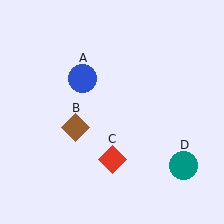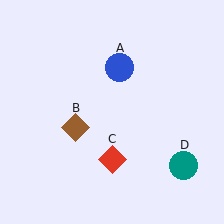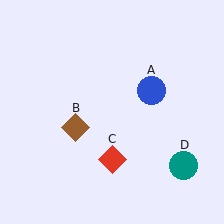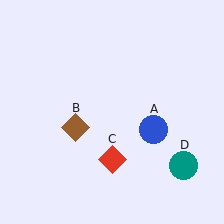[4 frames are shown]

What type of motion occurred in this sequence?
The blue circle (object A) rotated clockwise around the center of the scene.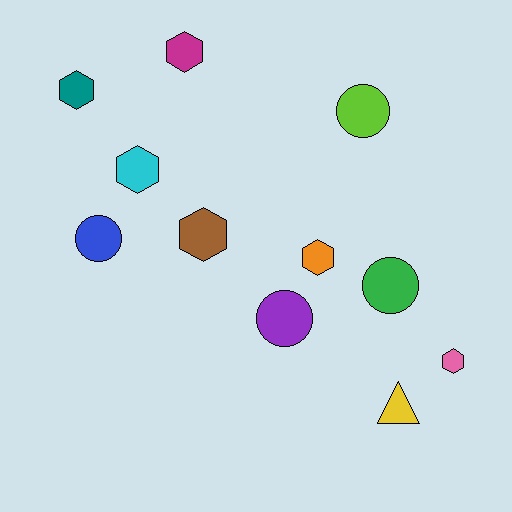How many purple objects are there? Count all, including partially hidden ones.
There is 1 purple object.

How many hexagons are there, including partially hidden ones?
There are 6 hexagons.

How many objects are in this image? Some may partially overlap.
There are 11 objects.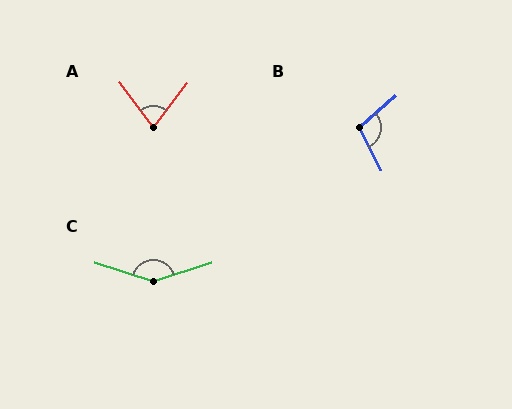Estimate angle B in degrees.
Approximately 105 degrees.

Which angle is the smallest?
A, at approximately 75 degrees.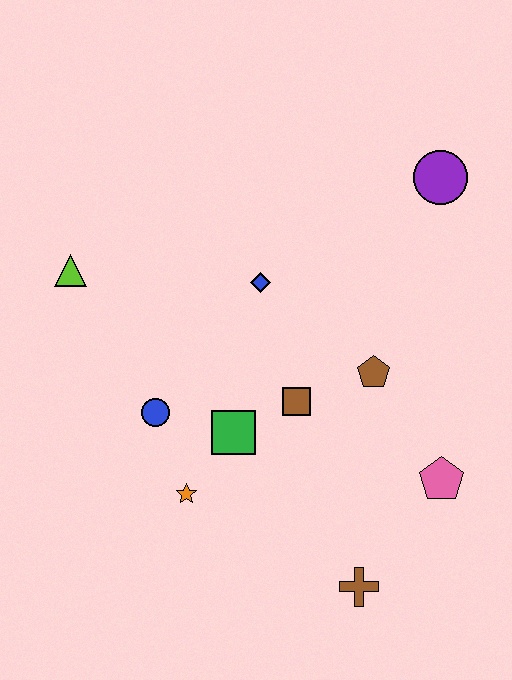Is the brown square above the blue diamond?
No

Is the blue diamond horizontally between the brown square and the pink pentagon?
No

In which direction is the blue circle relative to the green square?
The blue circle is to the left of the green square.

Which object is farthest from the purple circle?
The brown cross is farthest from the purple circle.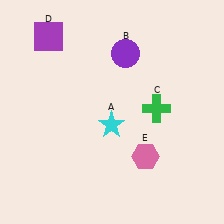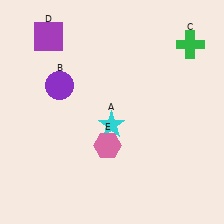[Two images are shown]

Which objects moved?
The objects that moved are: the purple circle (B), the green cross (C), the pink hexagon (E).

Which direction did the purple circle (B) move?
The purple circle (B) moved left.